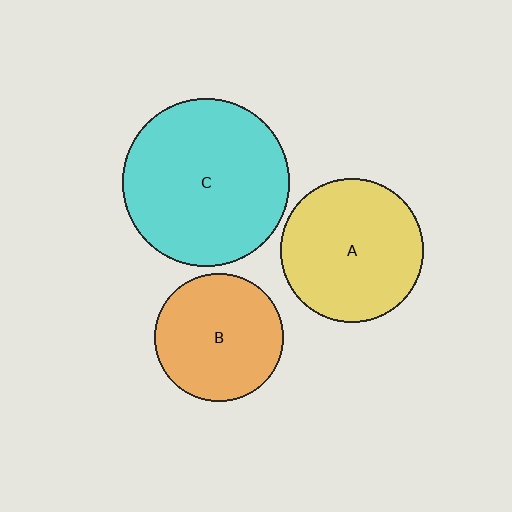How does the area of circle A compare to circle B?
Approximately 1.3 times.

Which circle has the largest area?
Circle C (cyan).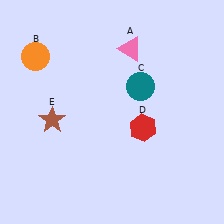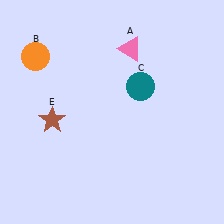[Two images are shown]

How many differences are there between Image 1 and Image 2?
There is 1 difference between the two images.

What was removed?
The red hexagon (D) was removed in Image 2.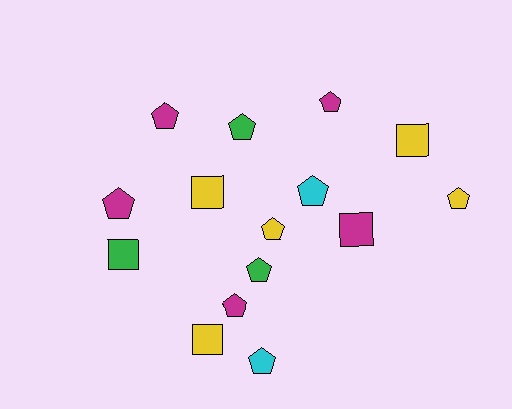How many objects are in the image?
There are 15 objects.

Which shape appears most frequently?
Pentagon, with 10 objects.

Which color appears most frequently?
Yellow, with 5 objects.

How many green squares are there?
There is 1 green square.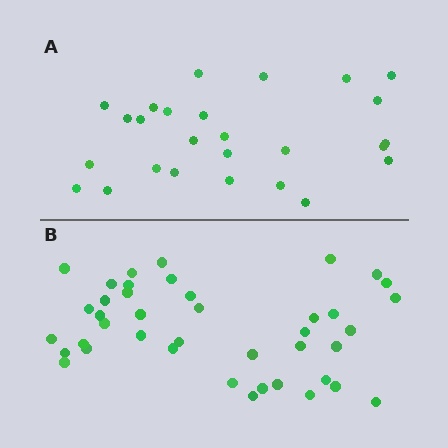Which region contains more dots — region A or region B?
Region B (the bottom region) has more dots.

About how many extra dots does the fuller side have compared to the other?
Region B has approximately 15 more dots than region A.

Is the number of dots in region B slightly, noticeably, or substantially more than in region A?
Region B has substantially more. The ratio is roughly 1.6 to 1.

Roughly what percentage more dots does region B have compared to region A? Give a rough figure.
About 60% more.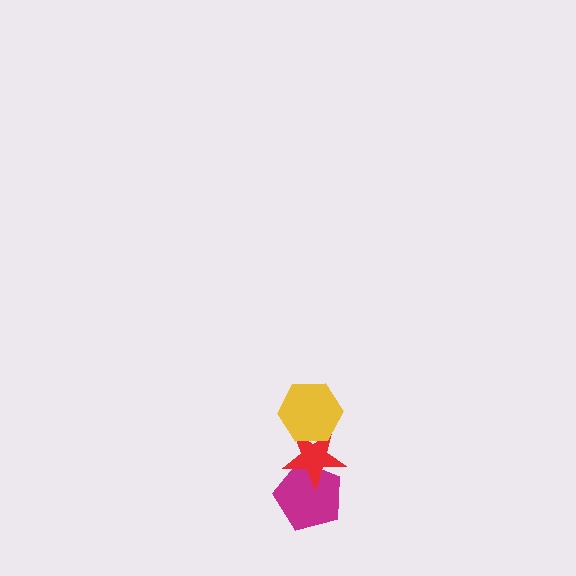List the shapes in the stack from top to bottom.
From top to bottom: the yellow hexagon, the red star, the magenta pentagon.